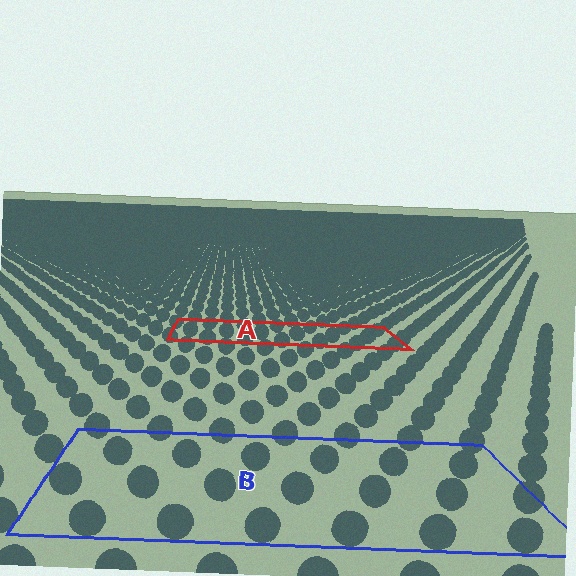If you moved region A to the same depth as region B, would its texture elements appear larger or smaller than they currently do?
They would appear larger. At a closer depth, the same texture elements are projected at a bigger on-screen size.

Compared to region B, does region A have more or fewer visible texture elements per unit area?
Region A has more texture elements per unit area — they are packed more densely because it is farther away.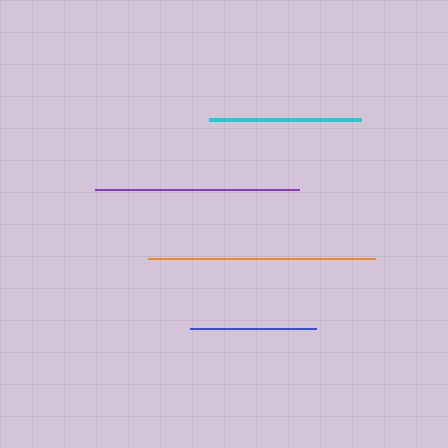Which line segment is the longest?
The orange line is the longest at approximately 227 pixels.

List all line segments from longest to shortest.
From longest to shortest: orange, purple, cyan, blue.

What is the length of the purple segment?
The purple segment is approximately 205 pixels long.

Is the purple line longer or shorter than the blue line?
The purple line is longer than the blue line.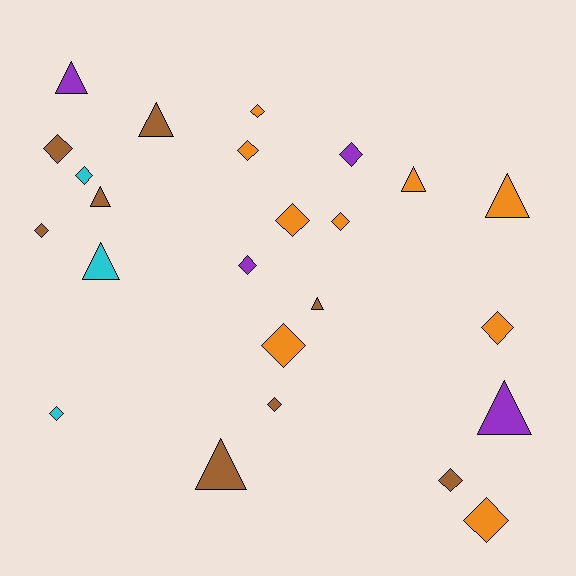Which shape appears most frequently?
Diamond, with 15 objects.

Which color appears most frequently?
Orange, with 9 objects.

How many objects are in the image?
There are 24 objects.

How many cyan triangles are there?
There is 1 cyan triangle.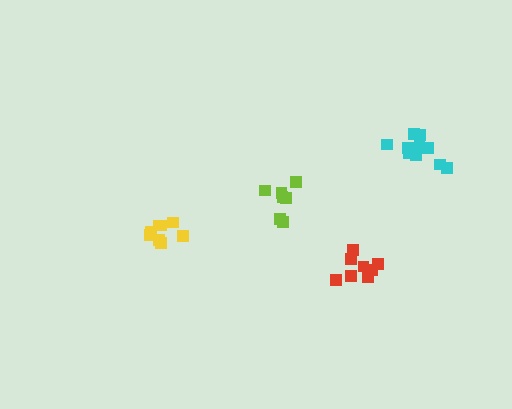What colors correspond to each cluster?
The clusters are colored: red, yellow, lime, cyan.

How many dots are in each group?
Group 1: 8 dots, Group 2: 8 dots, Group 3: 7 dots, Group 4: 11 dots (34 total).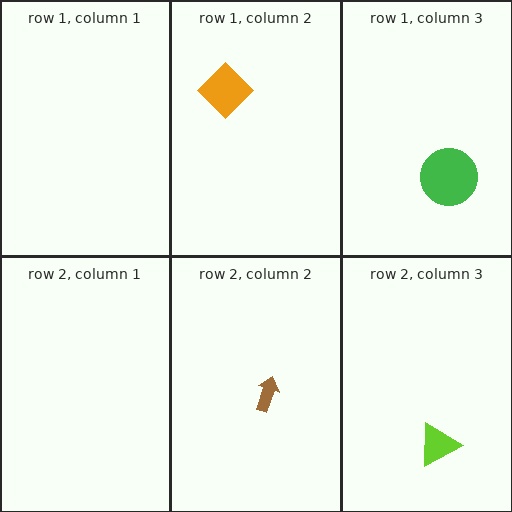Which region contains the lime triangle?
The row 2, column 3 region.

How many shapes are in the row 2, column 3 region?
1.